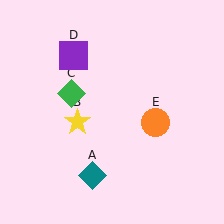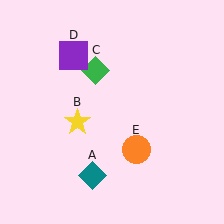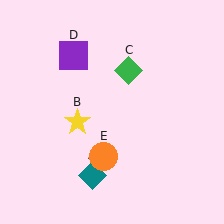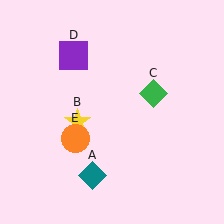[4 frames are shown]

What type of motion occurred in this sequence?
The green diamond (object C), orange circle (object E) rotated clockwise around the center of the scene.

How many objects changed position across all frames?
2 objects changed position: green diamond (object C), orange circle (object E).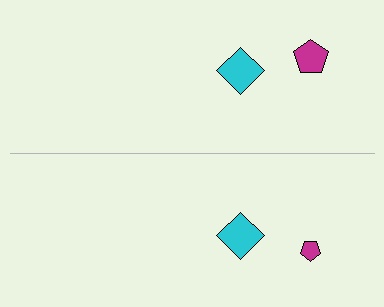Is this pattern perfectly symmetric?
No, the pattern is not perfectly symmetric. The magenta pentagon on the bottom side has a different size than its mirror counterpart.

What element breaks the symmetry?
The magenta pentagon on the bottom side has a different size than its mirror counterpart.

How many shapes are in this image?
There are 4 shapes in this image.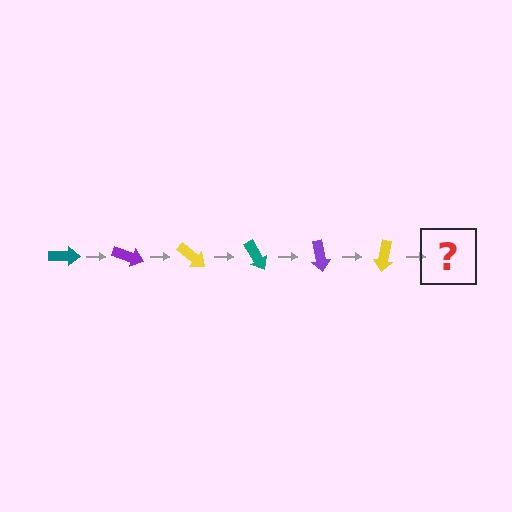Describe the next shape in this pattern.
It should be a teal arrow, rotated 120 degrees from the start.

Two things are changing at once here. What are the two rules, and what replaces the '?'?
The two rules are that it rotates 20 degrees each step and the color cycles through teal, purple, and yellow. The '?' should be a teal arrow, rotated 120 degrees from the start.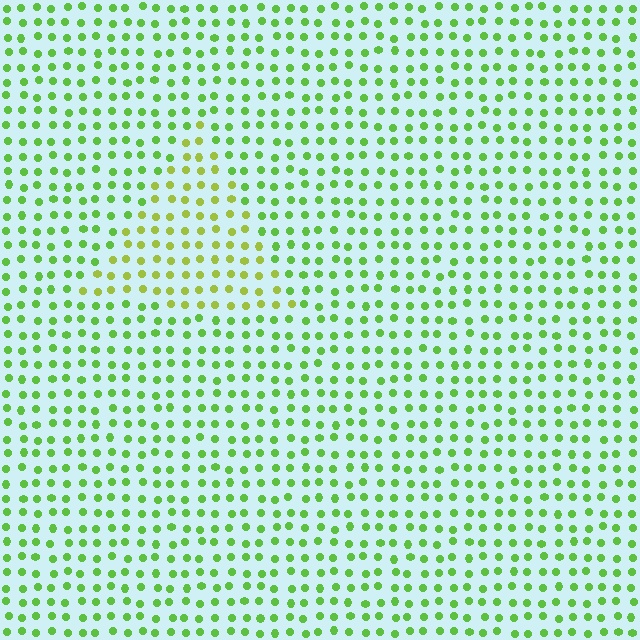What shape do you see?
I see a triangle.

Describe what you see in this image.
The image is filled with small lime elements in a uniform arrangement. A triangle-shaped region is visible where the elements are tinted to a slightly different hue, forming a subtle color boundary.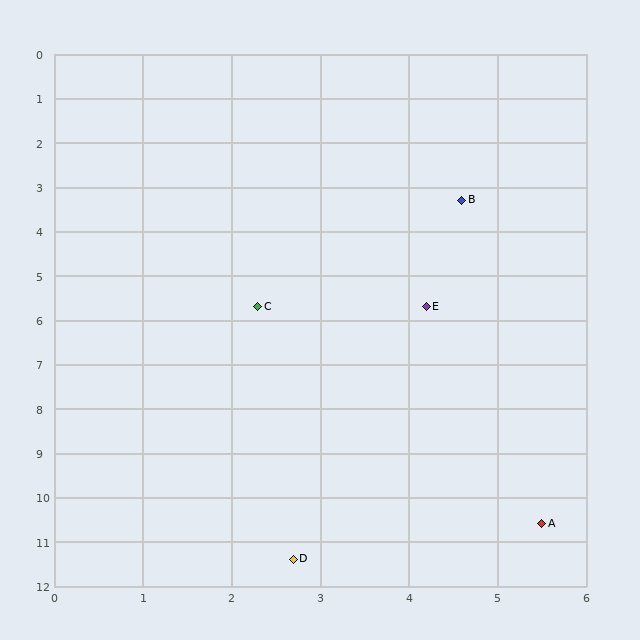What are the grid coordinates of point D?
Point D is at approximately (2.7, 11.4).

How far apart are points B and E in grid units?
Points B and E are about 2.4 grid units apart.